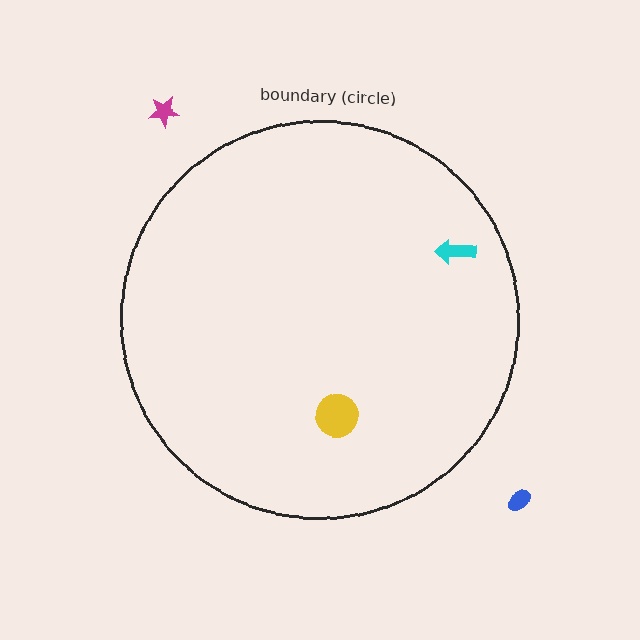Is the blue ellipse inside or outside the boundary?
Outside.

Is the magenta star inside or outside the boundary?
Outside.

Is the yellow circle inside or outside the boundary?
Inside.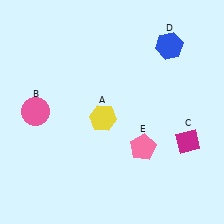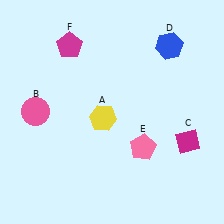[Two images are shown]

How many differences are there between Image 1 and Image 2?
There is 1 difference between the two images.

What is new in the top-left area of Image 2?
A magenta pentagon (F) was added in the top-left area of Image 2.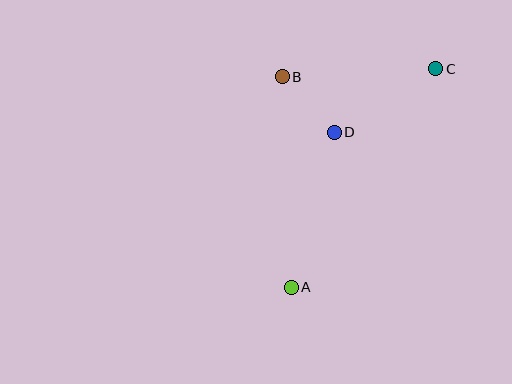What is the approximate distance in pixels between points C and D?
The distance between C and D is approximately 120 pixels.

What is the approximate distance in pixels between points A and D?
The distance between A and D is approximately 161 pixels.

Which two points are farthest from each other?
Points A and C are farthest from each other.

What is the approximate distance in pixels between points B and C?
The distance between B and C is approximately 154 pixels.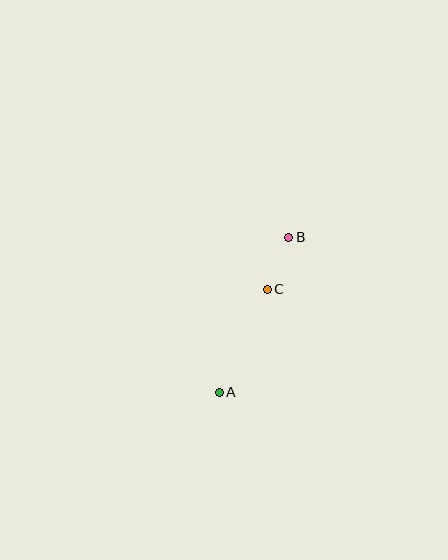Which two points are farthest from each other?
Points A and B are farthest from each other.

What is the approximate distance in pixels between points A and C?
The distance between A and C is approximately 113 pixels.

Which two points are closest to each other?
Points B and C are closest to each other.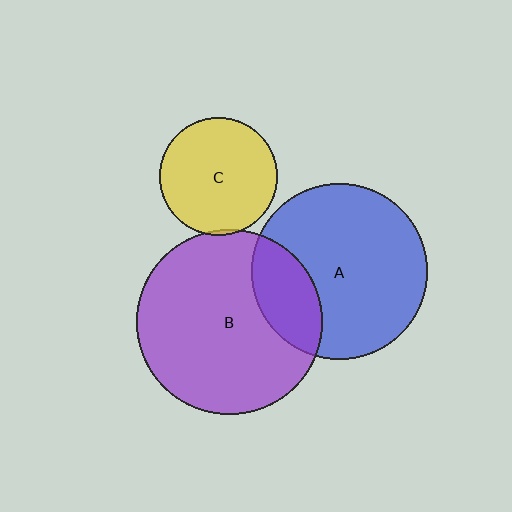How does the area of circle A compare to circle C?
Approximately 2.2 times.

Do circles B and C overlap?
Yes.